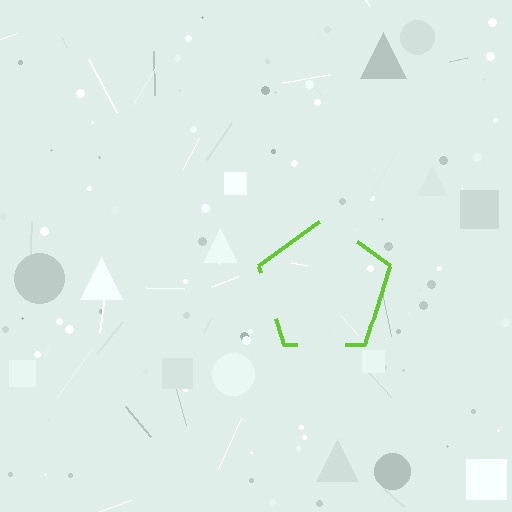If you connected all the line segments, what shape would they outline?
They would outline a pentagon.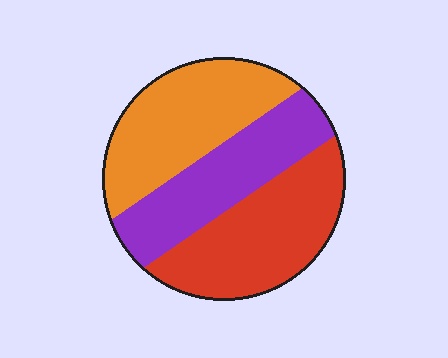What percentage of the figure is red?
Red takes up about three eighths (3/8) of the figure.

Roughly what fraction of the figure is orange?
Orange takes up between a quarter and a half of the figure.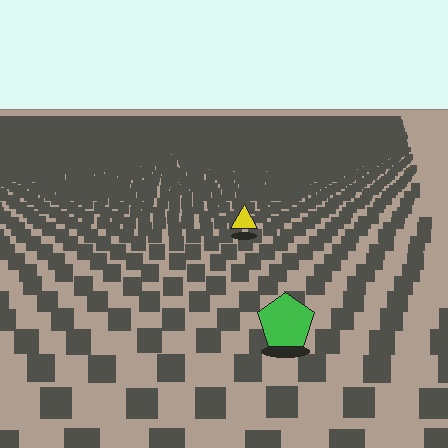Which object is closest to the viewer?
The green pentagon is closest. The texture marks near it are larger and more spread out.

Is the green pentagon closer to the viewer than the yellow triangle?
Yes. The green pentagon is closer — you can tell from the texture gradient: the ground texture is coarser near it.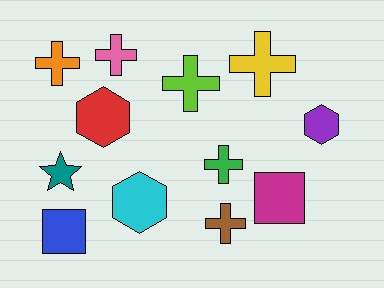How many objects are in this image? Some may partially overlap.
There are 12 objects.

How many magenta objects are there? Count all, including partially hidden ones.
There is 1 magenta object.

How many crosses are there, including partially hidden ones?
There are 6 crosses.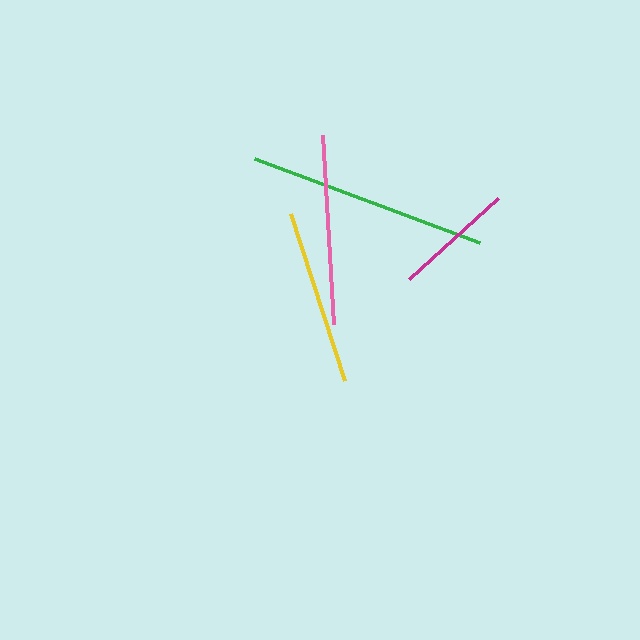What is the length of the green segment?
The green segment is approximately 240 pixels long.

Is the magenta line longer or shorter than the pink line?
The pink line is longer than the magenta line.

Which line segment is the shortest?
The magenta line is the shortest at approximately 120 pixels.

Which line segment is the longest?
The green line is the longest at approximately 240 pixels.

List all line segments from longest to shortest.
From longest to shortest: green, pink, yellow, magenta.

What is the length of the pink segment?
The pink segment is approximately 189 pixels long.